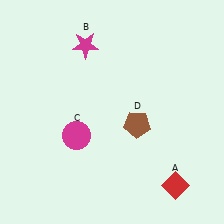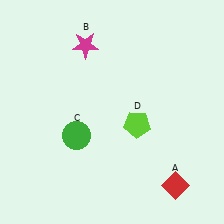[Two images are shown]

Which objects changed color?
C changed from magenta to green. D changed from brown to lime.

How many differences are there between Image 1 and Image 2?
There are 2 differences between the two images.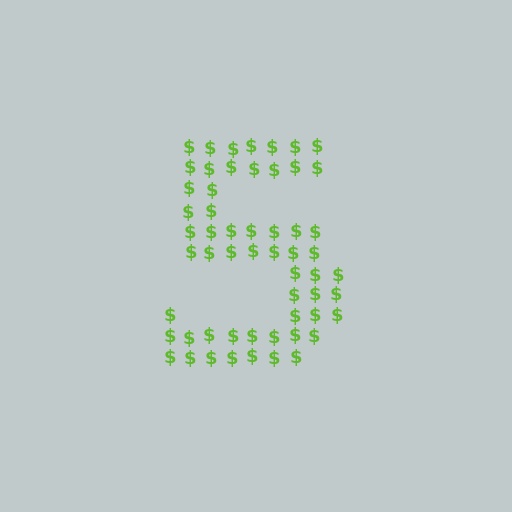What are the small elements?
The small elements are dollar signs.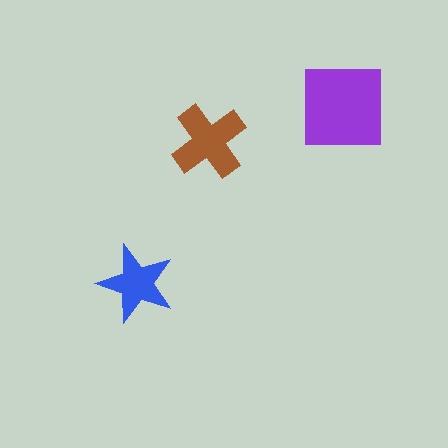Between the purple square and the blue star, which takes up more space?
The purple square.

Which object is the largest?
The purple square.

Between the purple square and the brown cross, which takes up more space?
The purple square.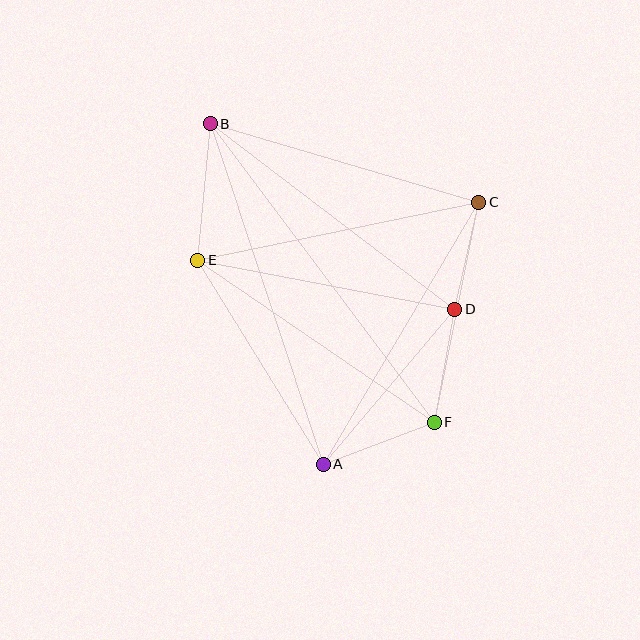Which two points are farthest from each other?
Points B and F are farthest from each other.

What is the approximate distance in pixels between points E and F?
The distance between E and F is approximately 287 pixels.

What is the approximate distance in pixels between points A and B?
The distance between A and B is approximately 359 pixels.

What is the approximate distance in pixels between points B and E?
The distance between B and E is approximately 137 pixels.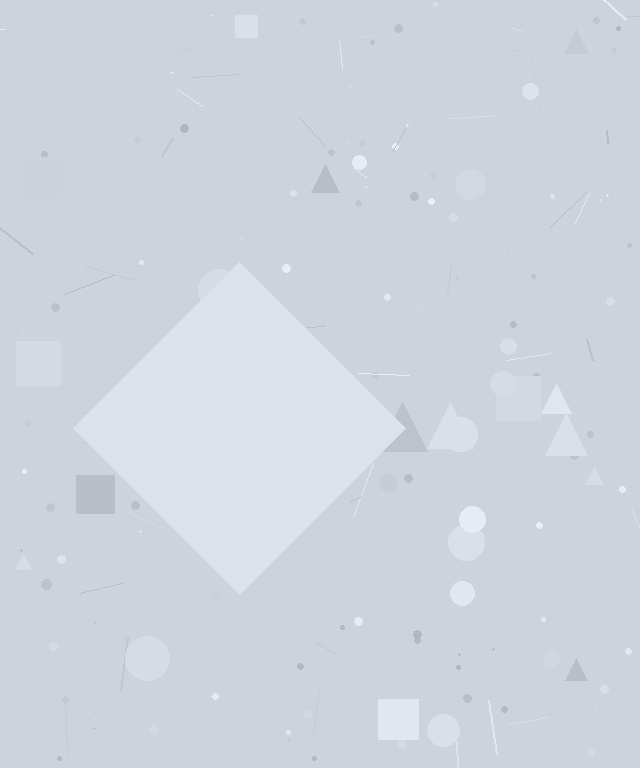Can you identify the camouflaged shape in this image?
The camouflaged shape is a diamond.